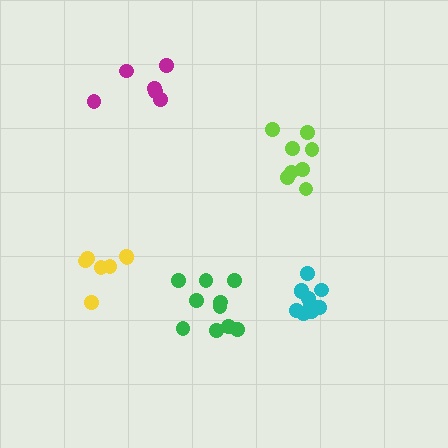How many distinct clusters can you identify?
There are 5 distinct clusters.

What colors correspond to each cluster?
The clusters are colored: yellow, magenta, green, cyan, lime.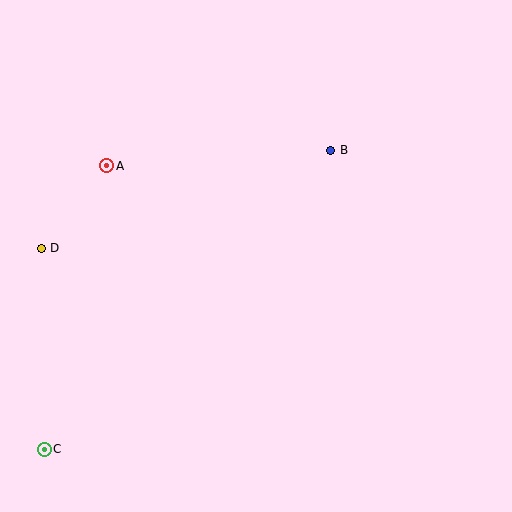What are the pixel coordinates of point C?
Point C is at (44, 449).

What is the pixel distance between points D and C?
The distance between D and C is 201 pixels.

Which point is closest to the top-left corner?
Point A is closest to the top-left corner.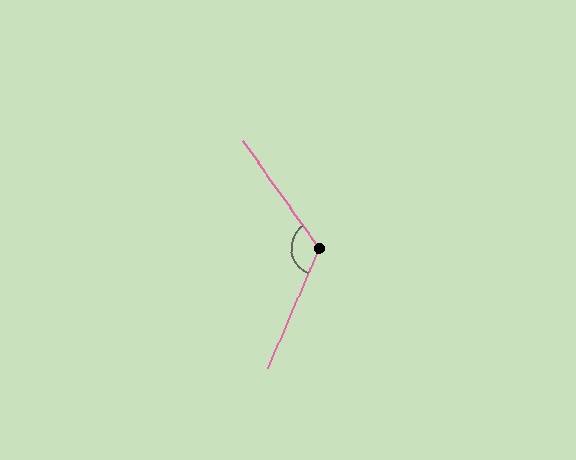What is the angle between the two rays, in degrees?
Approximately 121 degrees.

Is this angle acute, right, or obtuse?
It is obtuse.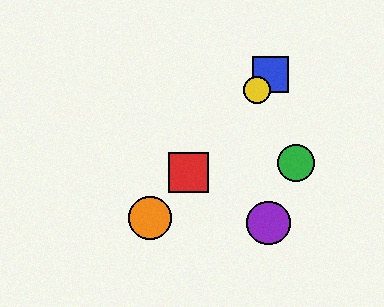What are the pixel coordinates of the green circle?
The green circle is at (296, 163).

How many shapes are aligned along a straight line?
4 shapes (the red square, the blue square, the yellow circle, the orange circle) are aligned along a straight line.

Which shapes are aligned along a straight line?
The red square, the blue square, the yellow circle, the orange circle are aligned along a straight line.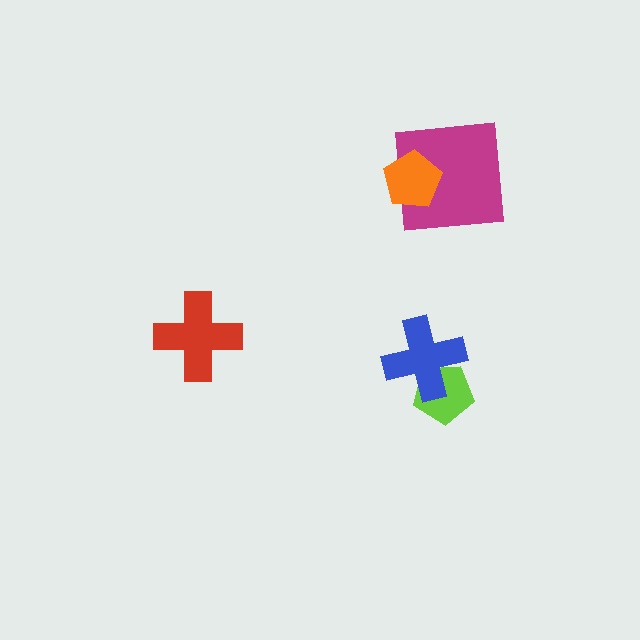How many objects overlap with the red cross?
0 objects overlap with the red cross.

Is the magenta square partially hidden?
Yes, it is partially covered by another shape.